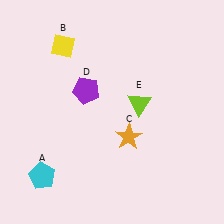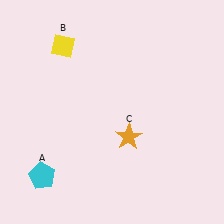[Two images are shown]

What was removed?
The lime triangle (E), the purple pentagon (D) were removed in Image 2.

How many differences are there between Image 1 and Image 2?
There are 2 differences between the two images.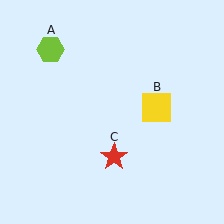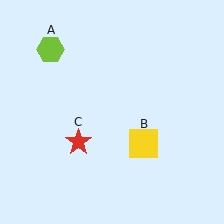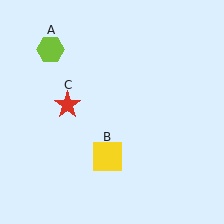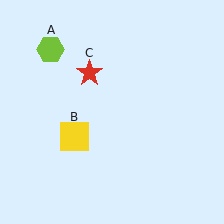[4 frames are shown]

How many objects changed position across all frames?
2 objects changed position: yellow square (object B), red star (object C).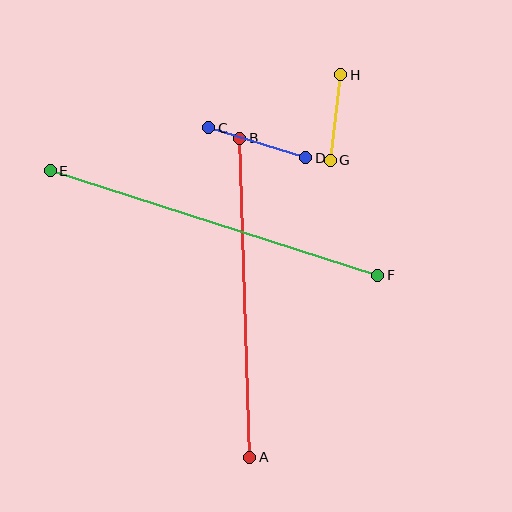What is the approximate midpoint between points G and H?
The midpoint is at approximately (335, 118) pixels.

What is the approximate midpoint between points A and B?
The midpoint is at approximately (245, 298) pixels.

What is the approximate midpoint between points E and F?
The midpoint is at approximately (214, 223) pixels.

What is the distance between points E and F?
The distance is approximately 343 pixels.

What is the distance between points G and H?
The distance is approximately 86 pixels.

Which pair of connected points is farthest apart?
Points E and F are farthest apart.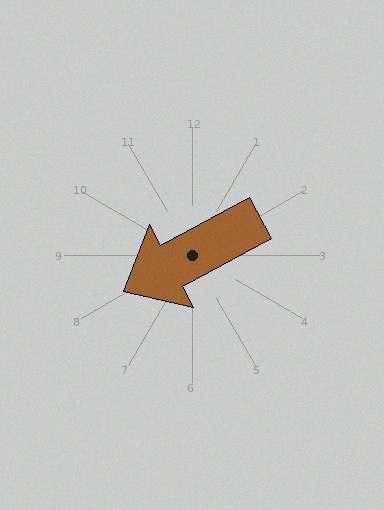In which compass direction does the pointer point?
Southwest.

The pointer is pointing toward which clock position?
Roughly 8 o'clock.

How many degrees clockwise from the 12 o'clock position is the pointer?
Approximately 242 degrees.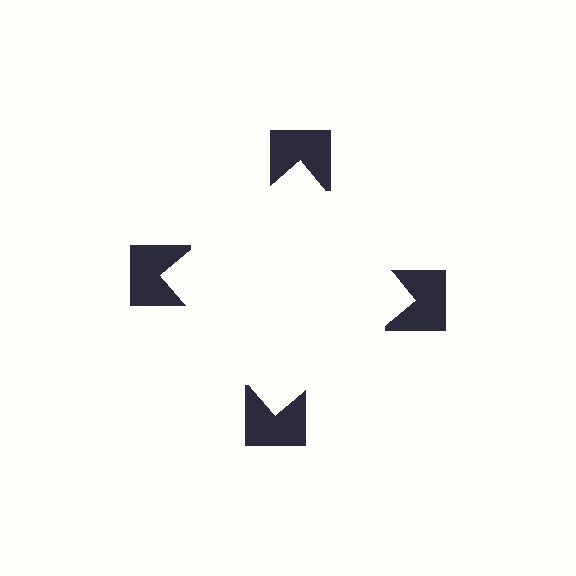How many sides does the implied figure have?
4 sides.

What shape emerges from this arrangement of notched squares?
An illusory square — its edges are inferred from the aligned wedge cuts in the notched squares, not physically drawn.